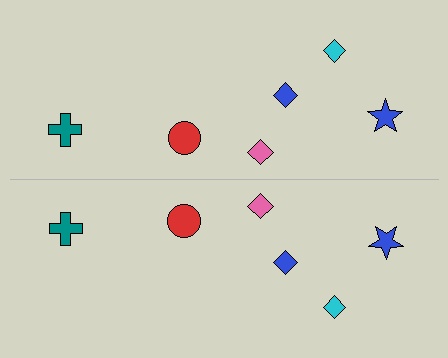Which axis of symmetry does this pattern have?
The pattern has a horizontal axis of symmetry running through the center of the image.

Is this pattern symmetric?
Yes, this pattern has bilateral (reflection) symmetry.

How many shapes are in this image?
There are 12 shapes in this image.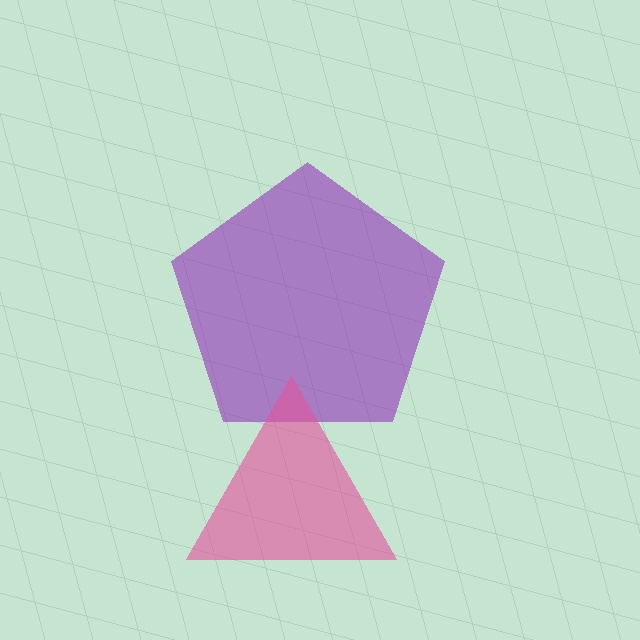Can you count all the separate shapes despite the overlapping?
Yes, there are 2 separate shapes.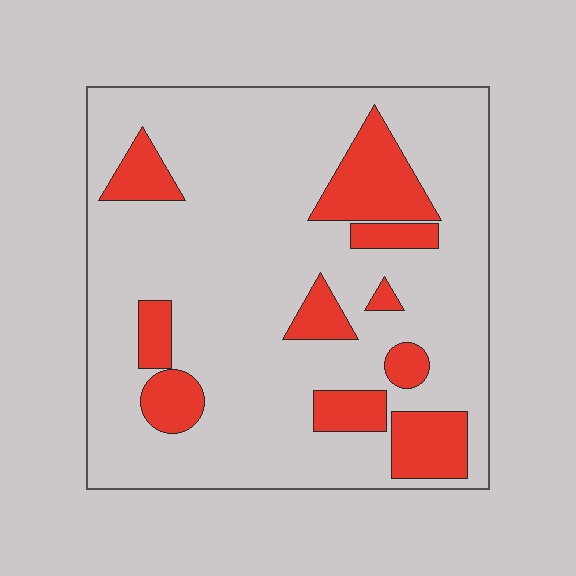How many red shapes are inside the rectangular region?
10.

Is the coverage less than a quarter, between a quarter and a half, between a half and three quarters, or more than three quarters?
Less than a quarter.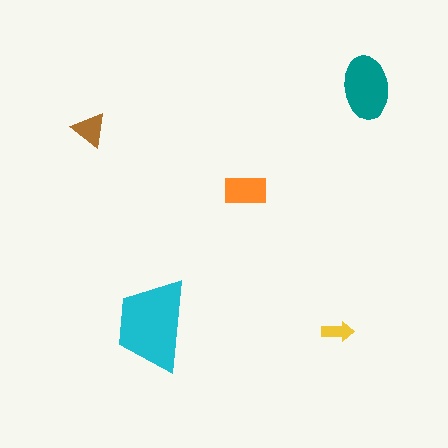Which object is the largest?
The cyan trapezoid.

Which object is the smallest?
The yellow arrow.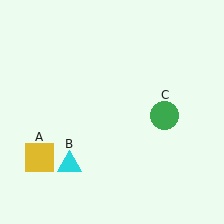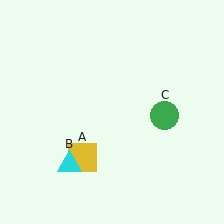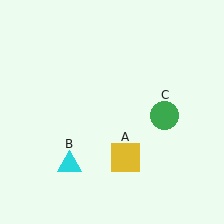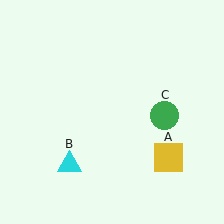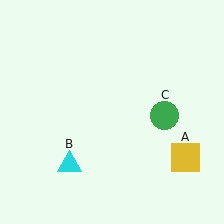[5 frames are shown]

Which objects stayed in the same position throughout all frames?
Cyan triangle (object B) and green circle (object C) remained stationary.